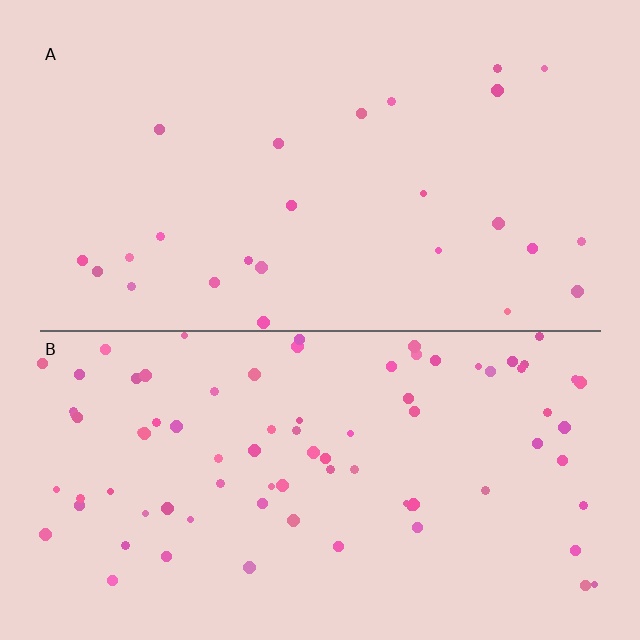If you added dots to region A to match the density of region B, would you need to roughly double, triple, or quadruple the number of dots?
Approximately triple.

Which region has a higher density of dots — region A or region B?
B (the bottom).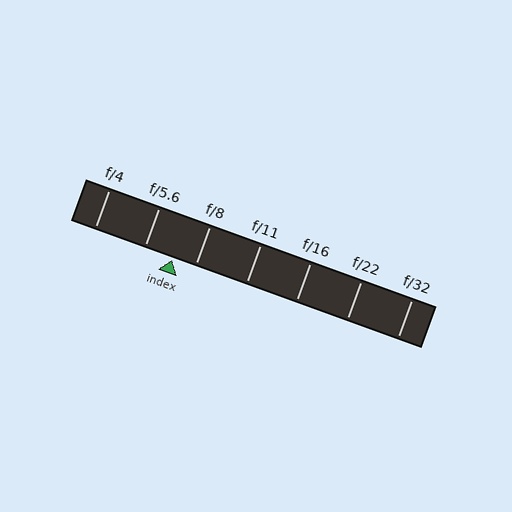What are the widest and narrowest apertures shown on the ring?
The widest aperture shown is f/4 and the narrowest is f/32.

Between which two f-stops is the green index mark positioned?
The index mark is between f/5.6 and f/8.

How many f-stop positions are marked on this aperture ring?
There are 7 f-stop positions marked.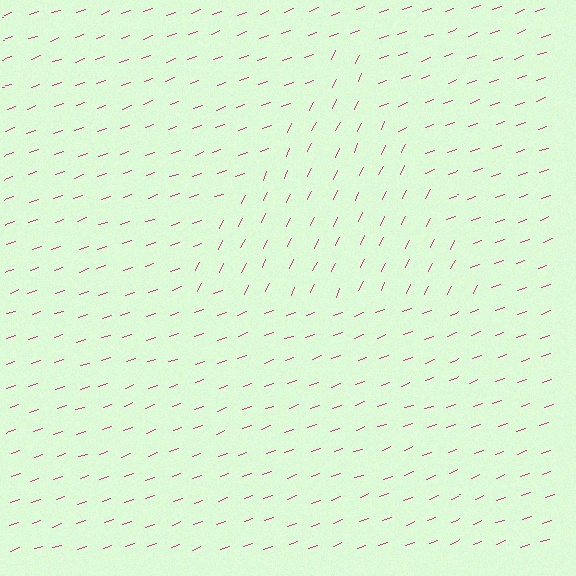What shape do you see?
I see a triangle.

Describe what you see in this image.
The image is filled with small magenta line segments. A triangle region in the image has lines oriented differently from the surrounding lines, creating a visible texture boundary.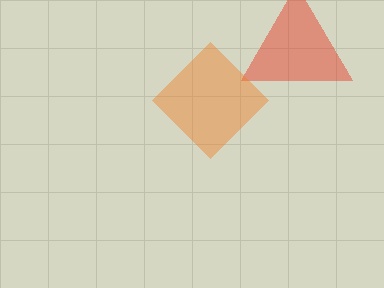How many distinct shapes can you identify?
There are 2 distinct shapes: a red triangle, an orange diamond.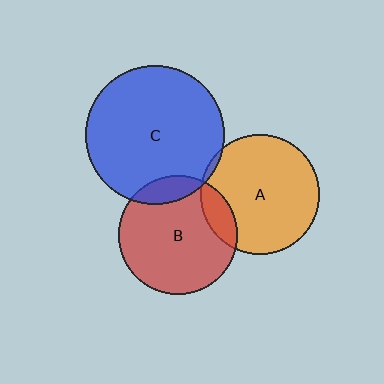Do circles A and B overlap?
Yes.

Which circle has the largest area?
Circle C (blue).